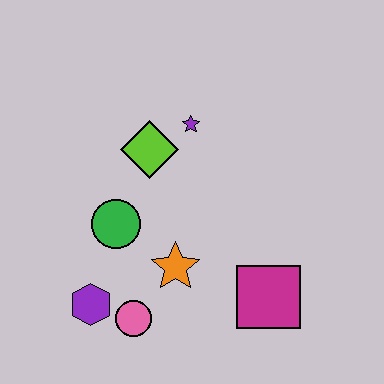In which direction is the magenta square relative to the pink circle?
The magenta square is to the right of the pink circle.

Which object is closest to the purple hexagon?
The pink circle is closest to the purple hexagon.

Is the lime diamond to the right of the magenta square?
No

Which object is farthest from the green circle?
The magenta square is farthest from the green circle.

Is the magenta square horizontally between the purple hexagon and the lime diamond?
No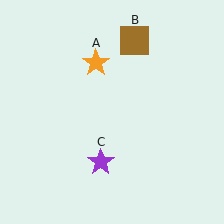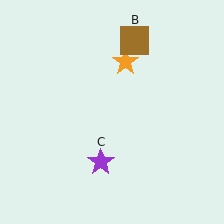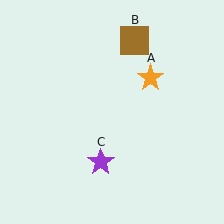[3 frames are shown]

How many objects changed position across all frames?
1 object changed position: orange star (object A).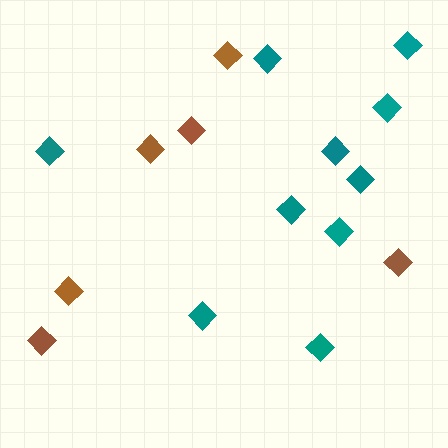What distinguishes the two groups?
There are 2 groups: one group of teal diamonds (10) and one group of brown diamonds (6).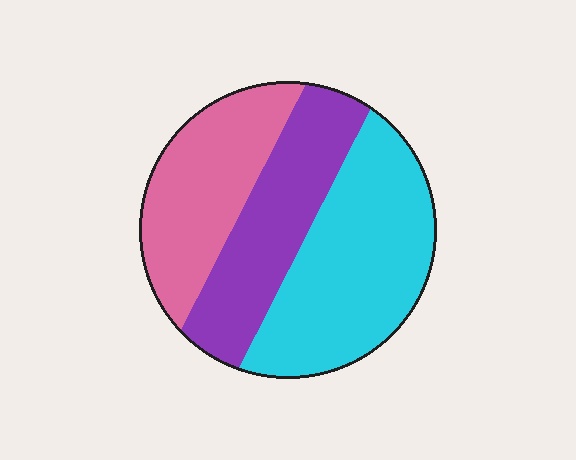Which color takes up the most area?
Cyan, at roughly 40%.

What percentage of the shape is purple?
Purple takes up between a quarter and a half of the shape.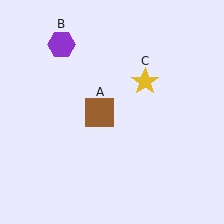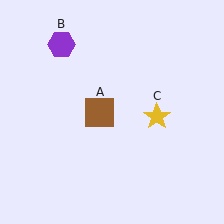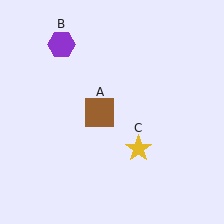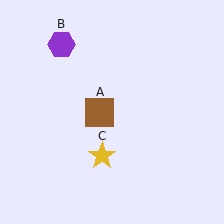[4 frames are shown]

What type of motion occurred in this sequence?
The yellow star (object C) rotated clockwise around the center of the scene.